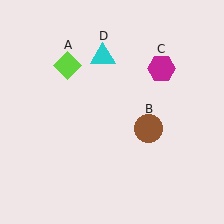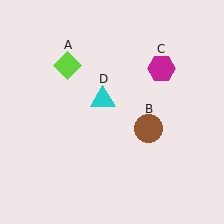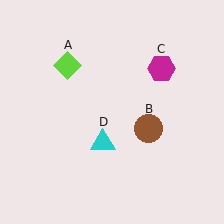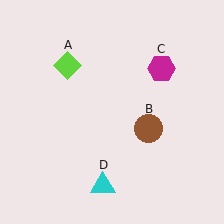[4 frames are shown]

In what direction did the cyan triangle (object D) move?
The cyan triangle (object D) moved down.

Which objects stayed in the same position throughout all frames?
Lime diamond (object A) and brown circle (object B) and magenta hexagon (object C) remained stationary.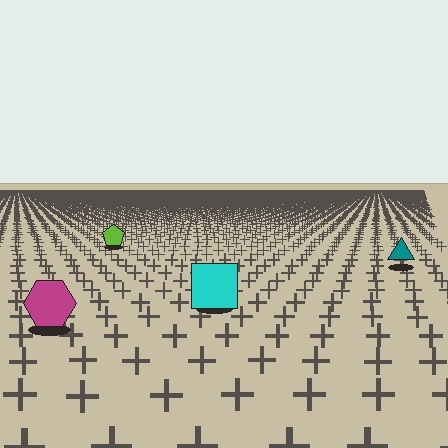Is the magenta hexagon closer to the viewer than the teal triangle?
Yes. The magenta hexagon is closer — you can tell from the texture gradient: the ground texture is coarser near it.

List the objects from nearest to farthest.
From nearest to farthest: the magenta hexagon, the cyan square, the teal triangle, the lime pentagon.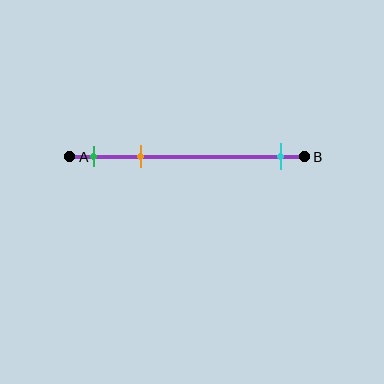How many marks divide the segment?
There are 3 marks dividing the segment.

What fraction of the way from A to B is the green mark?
The green mark is approximately 10% (0.1) of the way from A to B.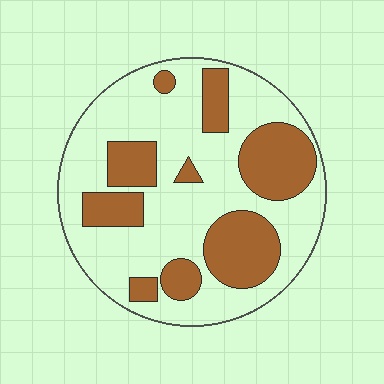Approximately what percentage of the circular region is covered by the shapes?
Approximately 35%.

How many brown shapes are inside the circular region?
9.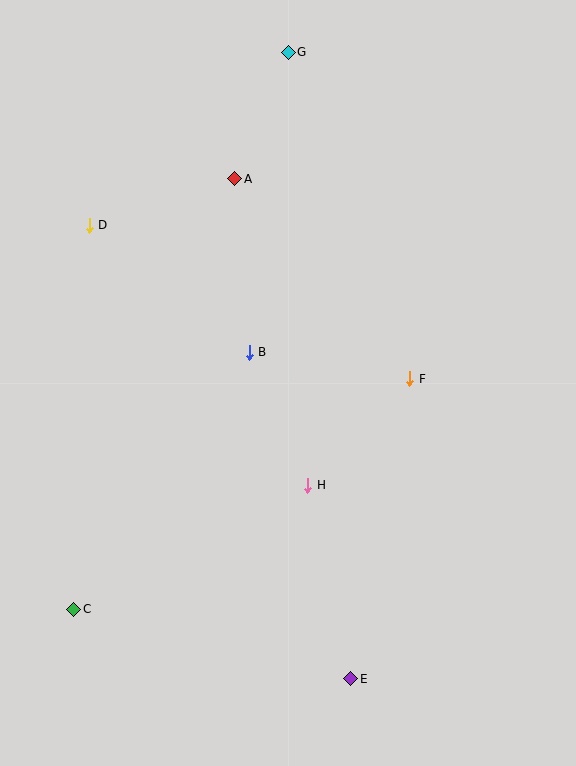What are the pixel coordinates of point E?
Point E is at (351, 679).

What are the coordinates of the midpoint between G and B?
The midpoint between G and B is at (269, 202).